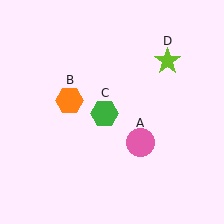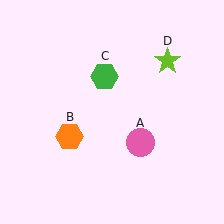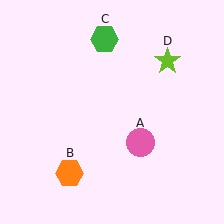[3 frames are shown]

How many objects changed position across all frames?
2 objects changed position: orange hexagon (object B), green hexagon (object C).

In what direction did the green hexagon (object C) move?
The green hexagon (object C) moved up.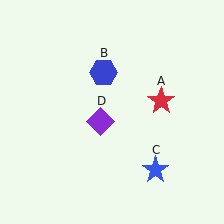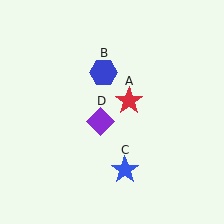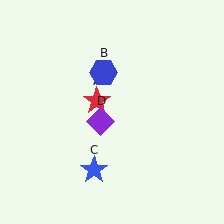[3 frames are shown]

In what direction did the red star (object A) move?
The red star (object A) moved left.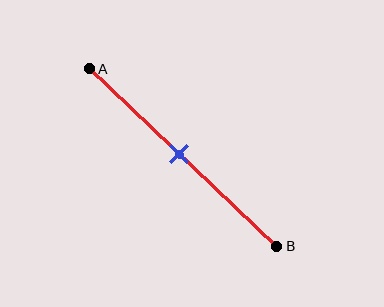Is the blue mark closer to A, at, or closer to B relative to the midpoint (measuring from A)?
The blue mark is approximately at the midpoint of segment AB.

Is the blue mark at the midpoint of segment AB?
Yes, the mark is approximately at the midpoint.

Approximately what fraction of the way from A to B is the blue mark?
The blue mark is approximately 50% of the way from A to B.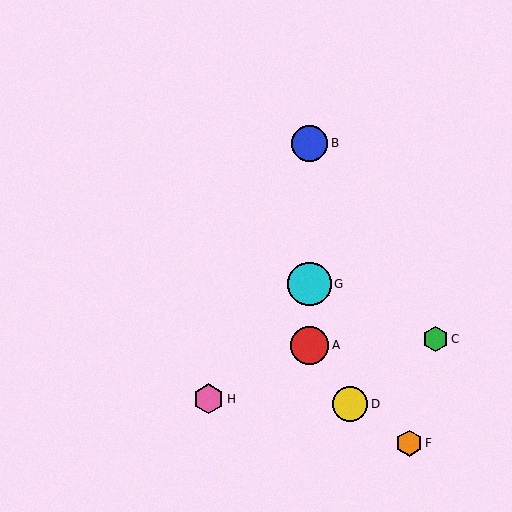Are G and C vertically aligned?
No, G is at x≈310 and C is at x≈435.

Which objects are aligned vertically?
Objects A, B, E, G are aligned vertically.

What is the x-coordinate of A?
Object A is at x≈310.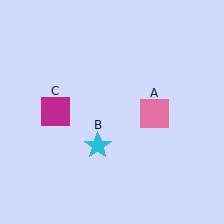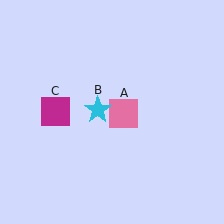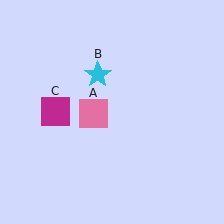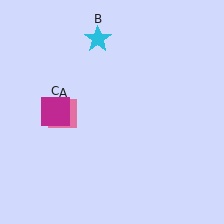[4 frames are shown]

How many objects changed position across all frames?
2 objects changed position: pink square (object A), cyan star (object B).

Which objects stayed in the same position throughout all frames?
Magenta square (object C) remained stationary.